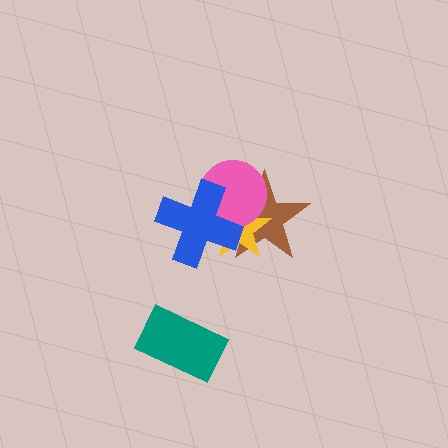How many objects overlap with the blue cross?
3 objects overlap with the blue cross.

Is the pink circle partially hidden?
Yes, it is partially covered by another shape.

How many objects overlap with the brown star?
3 objects overlap with the brown star.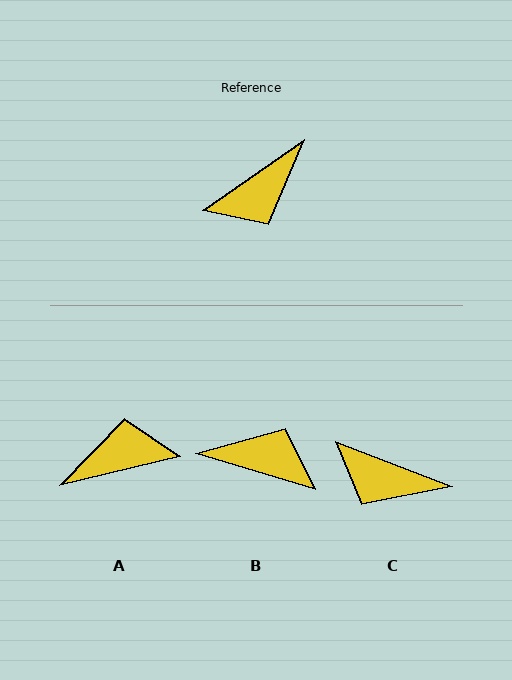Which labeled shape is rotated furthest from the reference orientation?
A, about 159 degrees away.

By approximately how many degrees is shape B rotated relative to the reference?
Approximately 128 degrees counter-clockwise.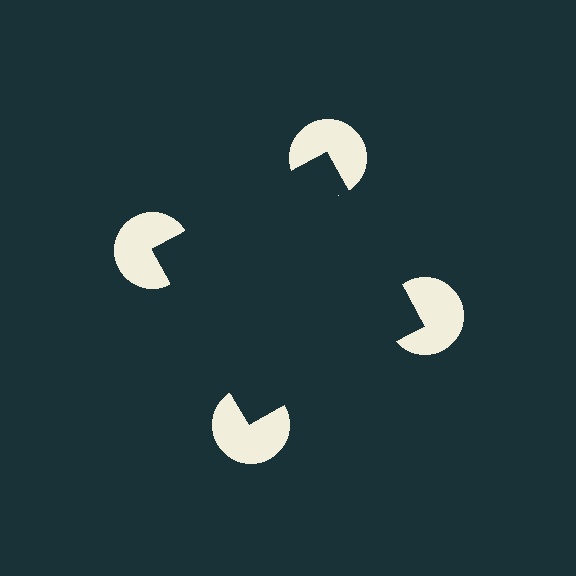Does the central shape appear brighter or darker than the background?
It typically appears slightly darker than the background, even though no actual brightness change is drawn.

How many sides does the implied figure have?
4 sides.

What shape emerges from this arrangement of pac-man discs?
An illusory square — its edges are inferred from the aligned wedge cuts in the pac-man discs, not physically drawn.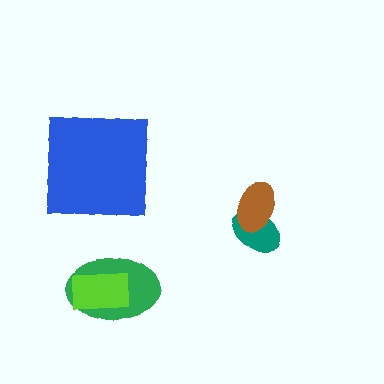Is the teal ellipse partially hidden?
Yes, it is partially covered by another shape.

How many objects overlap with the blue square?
0 objects overlap with the blue square.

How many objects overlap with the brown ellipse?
1 object overlaps with the brown ellipse.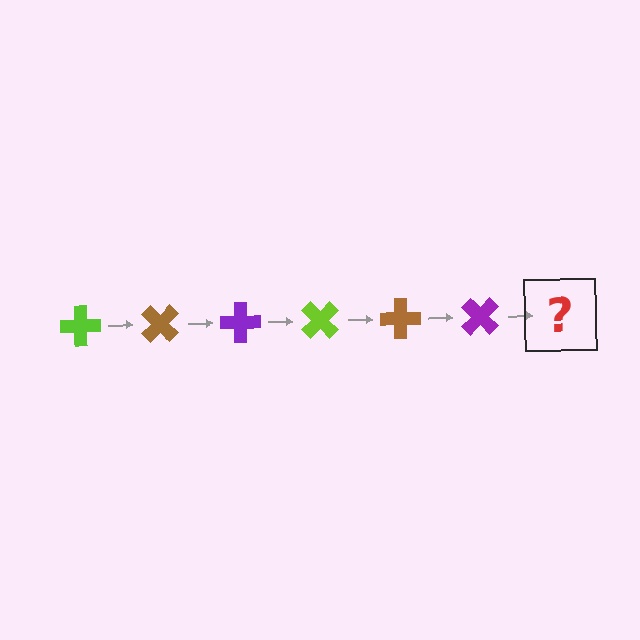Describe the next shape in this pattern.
It should be a lime cross, rotated 270 degrees from the start.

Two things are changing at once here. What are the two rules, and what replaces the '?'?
The two rules are that it rotates 45 degrees each step and the color cycles through lime, brown, and purple. The '?' should be a lime cross, rotated 270 degrees from the start.